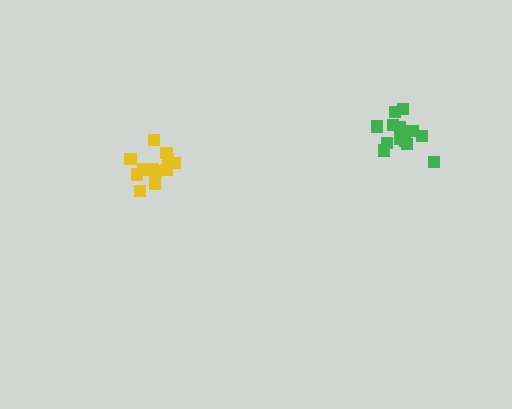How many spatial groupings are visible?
There are 2 spatial groupings.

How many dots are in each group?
Group 1: 12 dots, Group 2: 13 dots (25 total).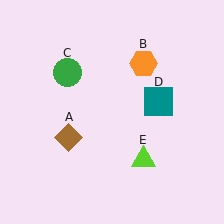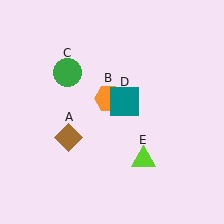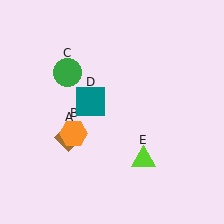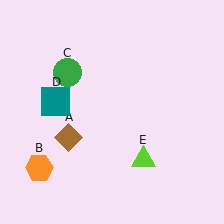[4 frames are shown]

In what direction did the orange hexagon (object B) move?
The orange hexagon (object B) moved down and to the left.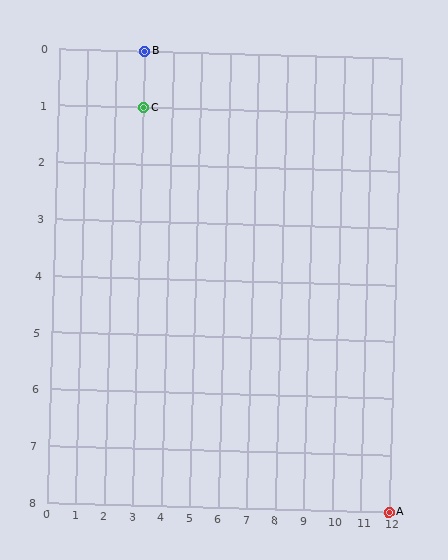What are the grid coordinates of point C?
Point C is at grid coordinates (3, 1).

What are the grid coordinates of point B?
Point B is at grid coordinates (3, 0).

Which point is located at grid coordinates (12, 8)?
Point A is at (12, 8).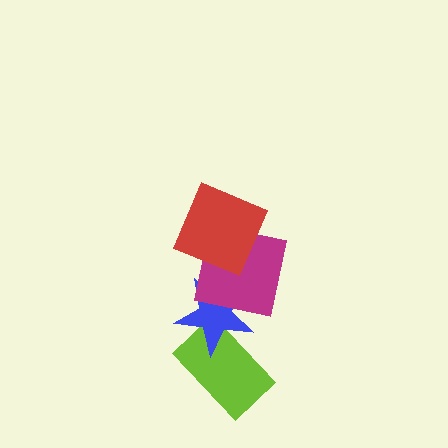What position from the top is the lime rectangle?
The lime rectangle is 4th from the top.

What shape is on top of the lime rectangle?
The blue star is on top of the lime rectangle.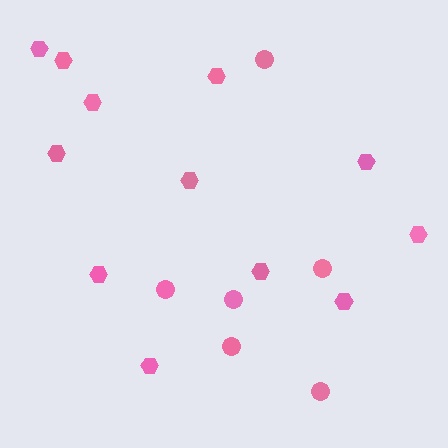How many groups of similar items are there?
There are 2 groups: one group of hexagons (12) and one group of circles (6).